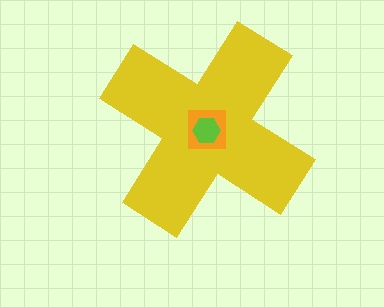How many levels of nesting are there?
3.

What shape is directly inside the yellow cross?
The orange square.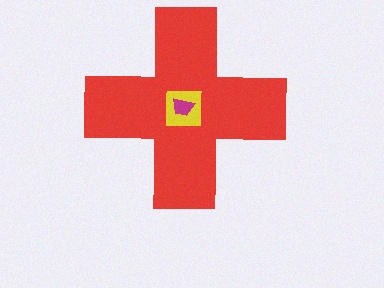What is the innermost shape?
The magenta trapezoid.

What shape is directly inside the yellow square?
The magenta trapezoid.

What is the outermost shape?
The red cross.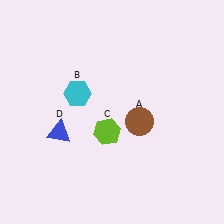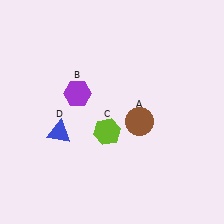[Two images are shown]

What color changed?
The hexagon (B) changed from cyan in Image 1 to purple in Image 2.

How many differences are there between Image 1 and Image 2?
There is 1 difference between the two images.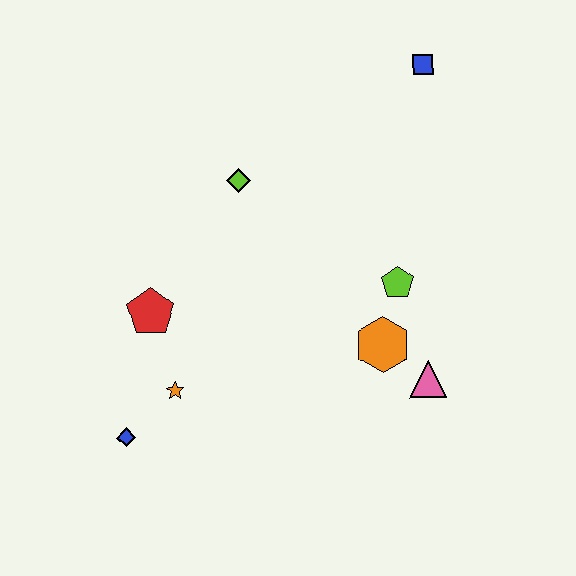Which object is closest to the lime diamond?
The red pentagon is closest to the lime diamond.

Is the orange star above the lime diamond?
No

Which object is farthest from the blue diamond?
The blue square is farthest from the blue diamond.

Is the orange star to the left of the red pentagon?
No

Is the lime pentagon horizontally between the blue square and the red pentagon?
Yes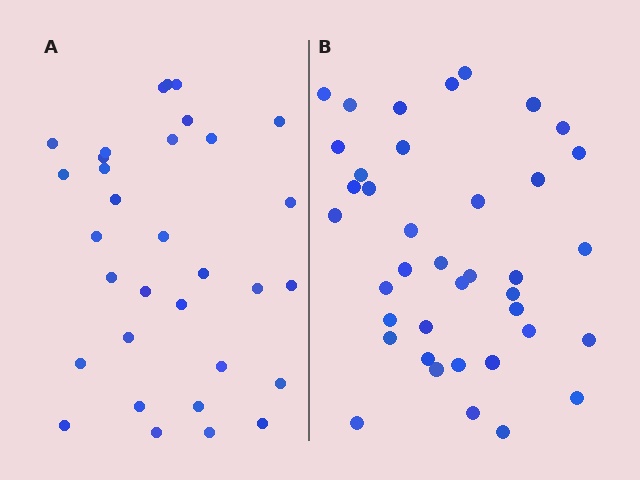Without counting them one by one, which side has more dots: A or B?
Region B (the right region) has more dots.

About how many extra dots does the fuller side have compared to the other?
Region B has roughly 8 or so more dots than region A.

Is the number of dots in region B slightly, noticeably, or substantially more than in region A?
Region B has only slightly more — the two regions are fairly close. The ratio is roughly 1.2 to 1.